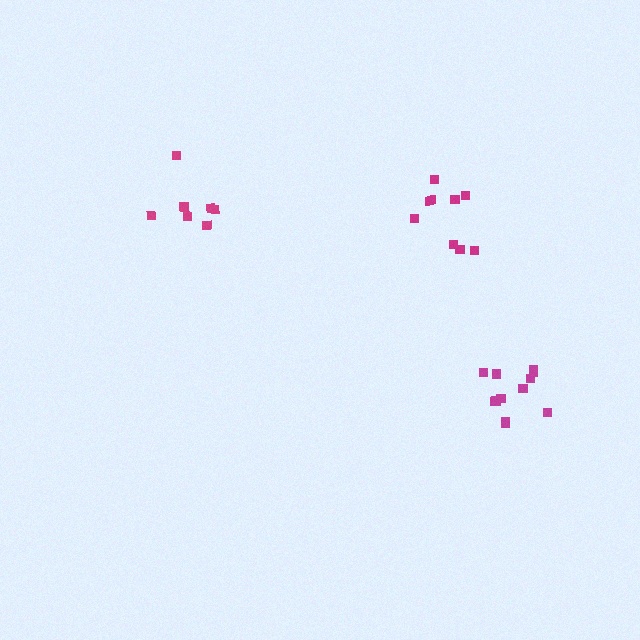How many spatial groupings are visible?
There are 3 spatial groupings.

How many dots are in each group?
Group 1: 12 dots, Group 2: 9 dots, Group 3: 7 dots (28 total).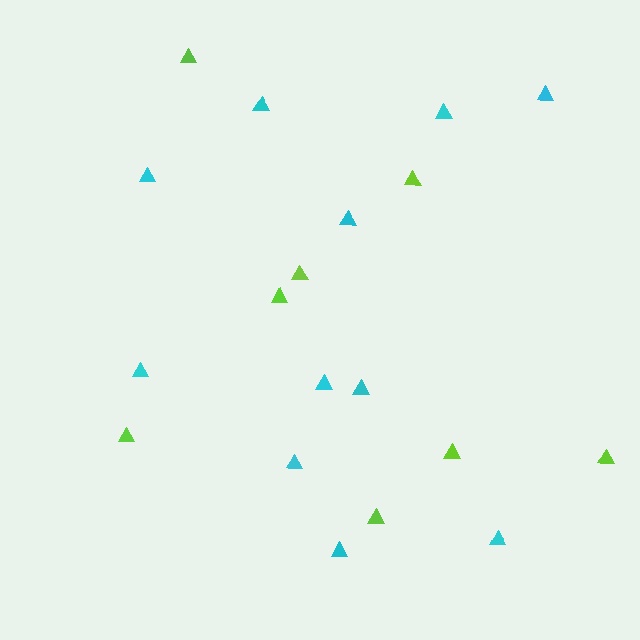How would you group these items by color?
There are 2 groups: one group of cyan triangles (11) and one group of lime triangles (8).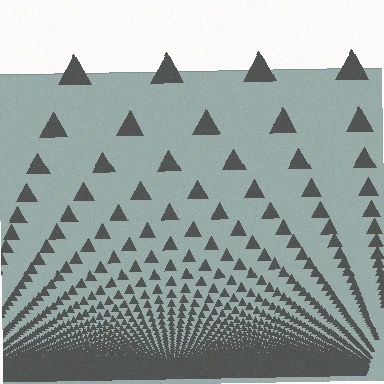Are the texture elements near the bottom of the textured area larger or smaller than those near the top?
Smaller. The gradient is inverted — elements near the bottom are smaller and denser.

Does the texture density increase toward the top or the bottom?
Density increases toward the bottom.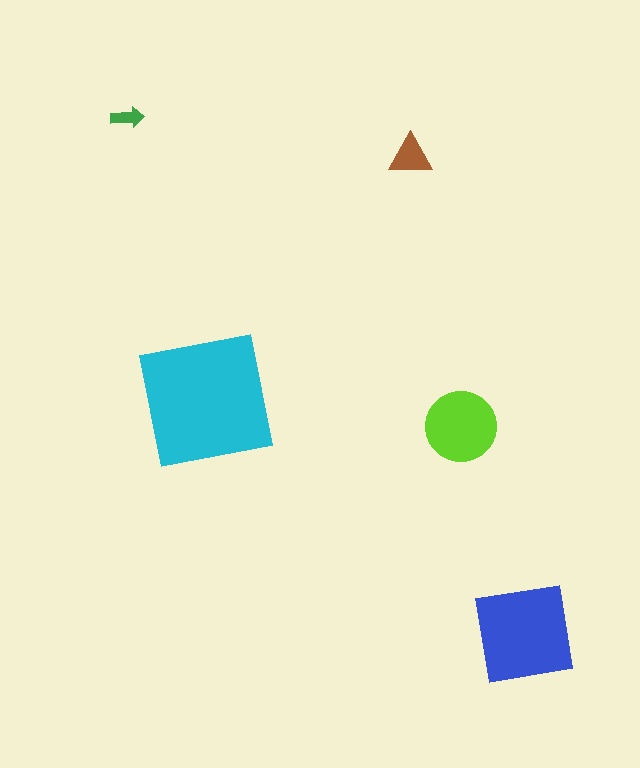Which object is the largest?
The cyan square.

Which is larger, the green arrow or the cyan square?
The cyan square.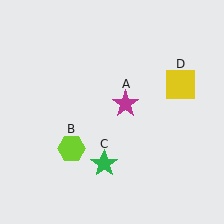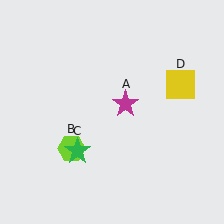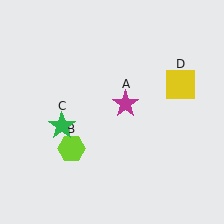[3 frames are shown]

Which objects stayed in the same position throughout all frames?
Magenta star (object A) and lime hexagon (object B) and yellow square (object D) remained stationary.